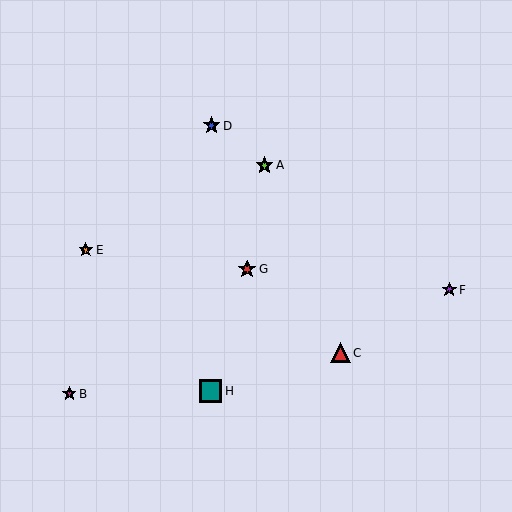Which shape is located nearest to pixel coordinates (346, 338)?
The red triangle (labeled C) at (340, 353) is nearest to that location.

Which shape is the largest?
The teal square (labeled H) is the largest.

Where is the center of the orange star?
The center of the orange star is at (86, 250).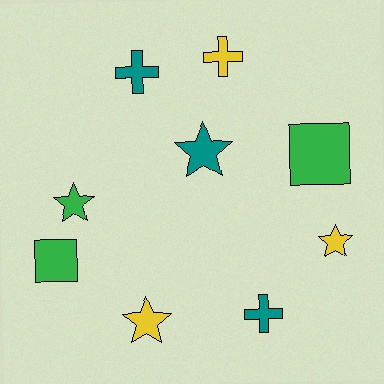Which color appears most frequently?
Green, with 3 objects.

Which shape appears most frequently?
Star, with 4 objects.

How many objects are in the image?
There are 9 objects.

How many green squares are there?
There are 2 green squares.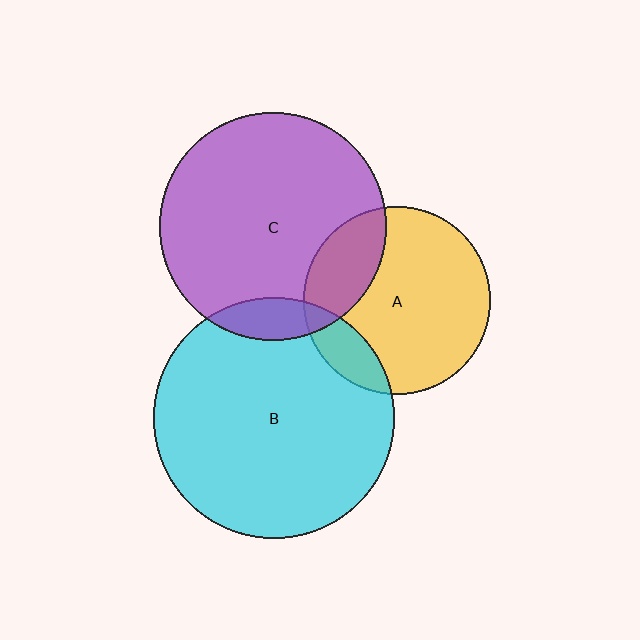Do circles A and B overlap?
Yes.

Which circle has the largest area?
Circle B (cyan).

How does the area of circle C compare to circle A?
Approximately 1.5 times.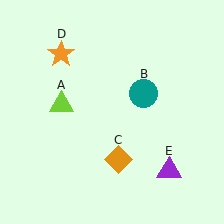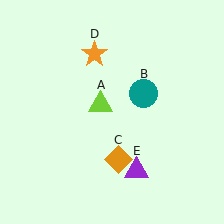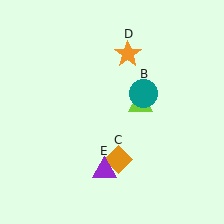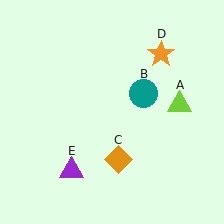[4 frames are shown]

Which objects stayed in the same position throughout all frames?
Teal circle (object B) and orange diamond (object C) remained stationary.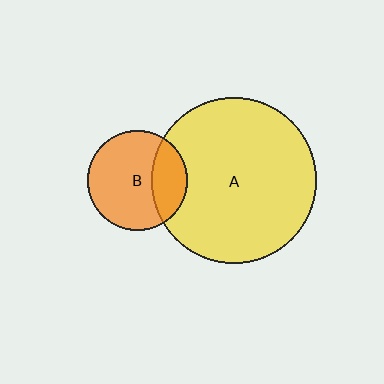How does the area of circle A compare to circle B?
Approximately 2.7 times.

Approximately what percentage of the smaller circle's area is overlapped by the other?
Approximately 25%.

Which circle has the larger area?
Circle A (yellow).